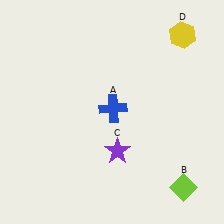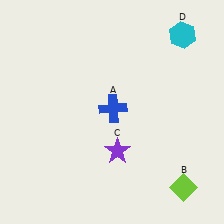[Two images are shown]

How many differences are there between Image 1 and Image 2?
There is 1 difference between the two images.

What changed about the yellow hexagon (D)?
In Image 1, D is yellow. In Image 2, it changed to cyan.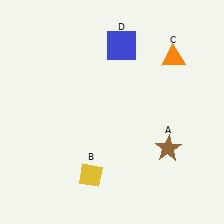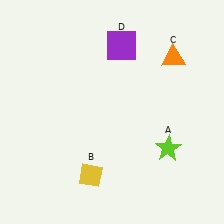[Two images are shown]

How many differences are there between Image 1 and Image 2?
There are 2 differences between the two images.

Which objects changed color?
A changed from brown to lime. D changed from blue to purple.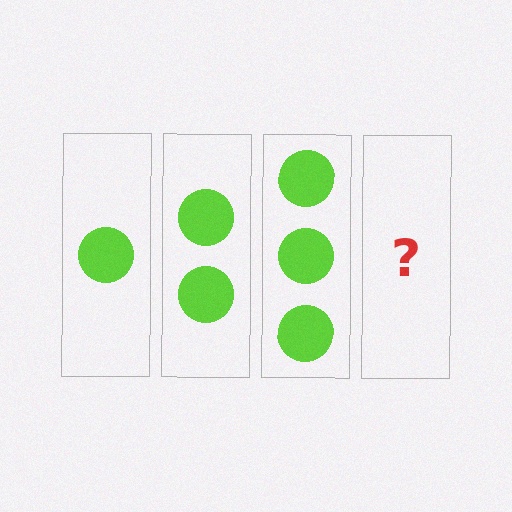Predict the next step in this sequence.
The next step is 4 circles.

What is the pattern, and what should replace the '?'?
The pattern is that each step adds one more circle. The '?' should be 4 circles.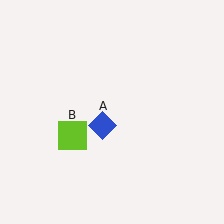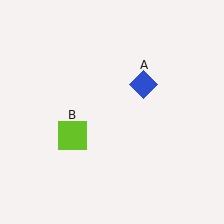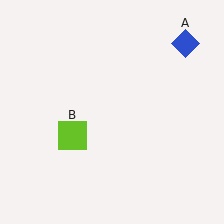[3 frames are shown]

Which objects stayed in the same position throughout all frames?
Lime square (object B) remained stationary.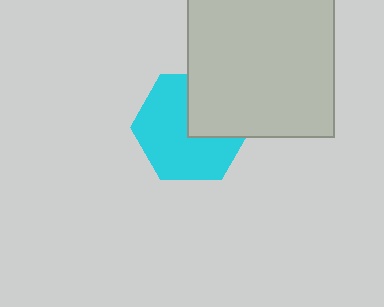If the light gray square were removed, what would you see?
You would see the complete cyan hexagon.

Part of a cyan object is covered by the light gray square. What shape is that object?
It is a hexagon.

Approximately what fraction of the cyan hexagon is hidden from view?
Roughly 34% of the cyan hexagon is hidden behind the light gray square.